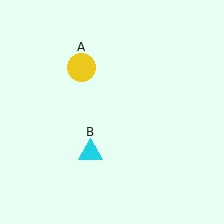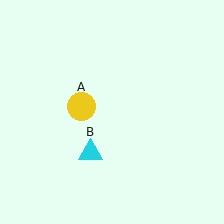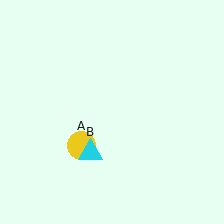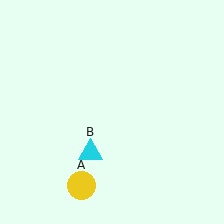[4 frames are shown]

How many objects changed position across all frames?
1 object changed position: yellow circle (object A).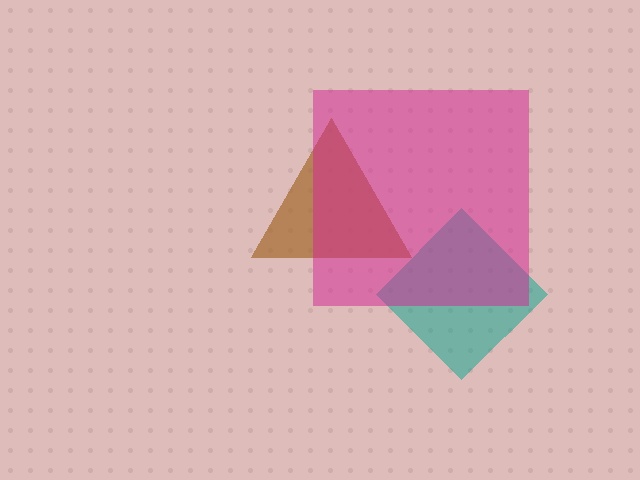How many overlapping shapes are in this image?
There are 3 overlapping shapes in the image.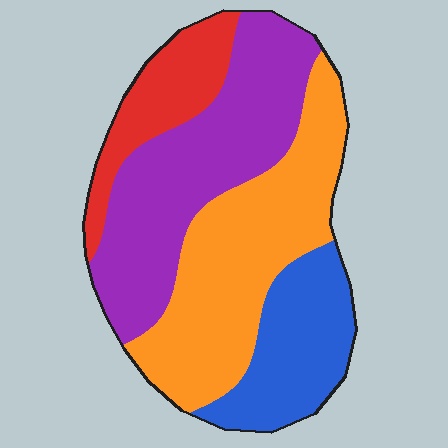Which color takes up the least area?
Red, at roughly 15%.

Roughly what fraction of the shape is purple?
Purple covers roughly 35% of the shape.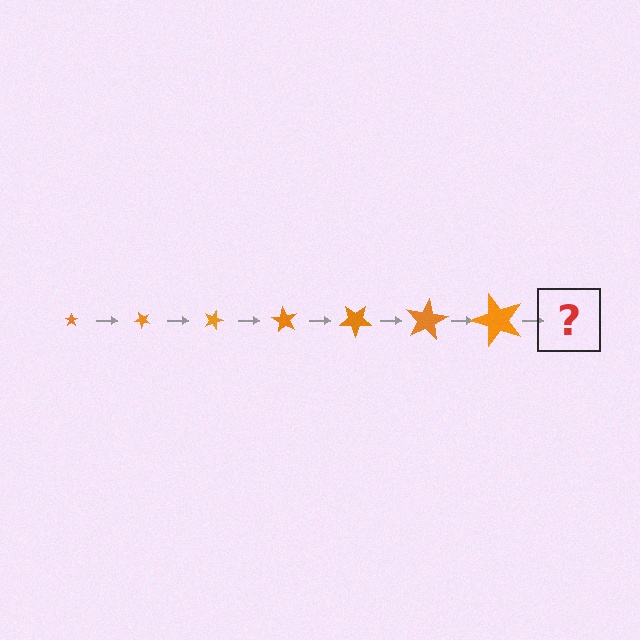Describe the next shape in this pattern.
It should be a star, larger than the previous one and rotated 315 degrees from the start.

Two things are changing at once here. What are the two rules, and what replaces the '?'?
The two rules are that the star grows larger each step and it rotates 45 degrees each step. The '?' should be a star, larger than the previous one and rotated 315 degrees from the start.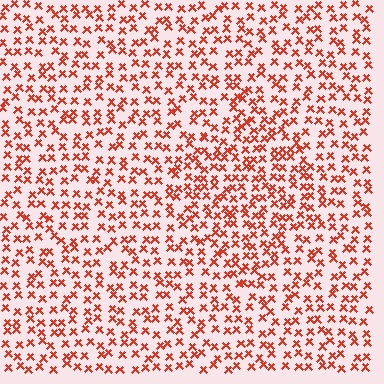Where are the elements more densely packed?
The elements are more densely packed inside the diamond boundary.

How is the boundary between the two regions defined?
The boundary is defined by a change in element density (approximately 1.5x ratio). All elements are the same color, size, and shape.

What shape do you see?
I see a diamond.